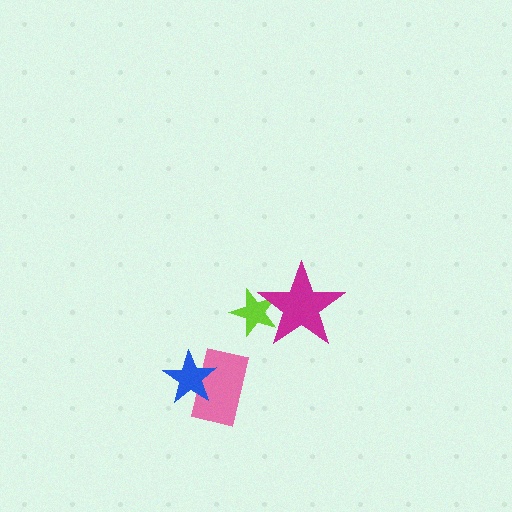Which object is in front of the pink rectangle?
The blue star is in front of the pink rectangle.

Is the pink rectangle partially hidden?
Yes, it is partially covered by another shape.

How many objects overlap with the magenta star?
1 object overlaps with the magenta star.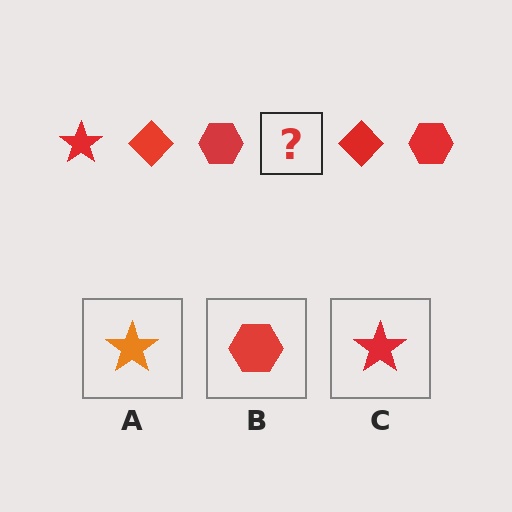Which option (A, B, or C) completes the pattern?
C.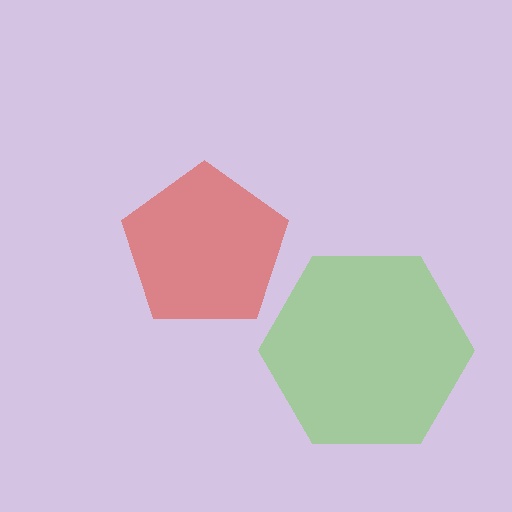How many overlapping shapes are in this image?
There are 2 overlapping shapes in the image.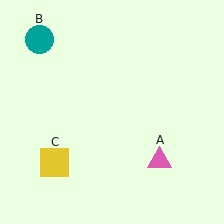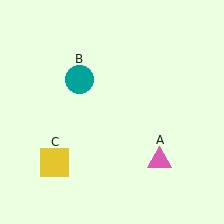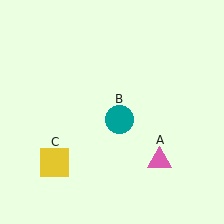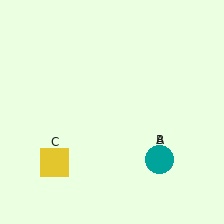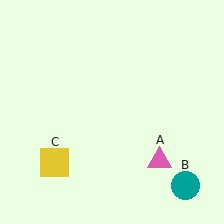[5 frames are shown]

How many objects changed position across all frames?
1 object changed position: teal circle (object B).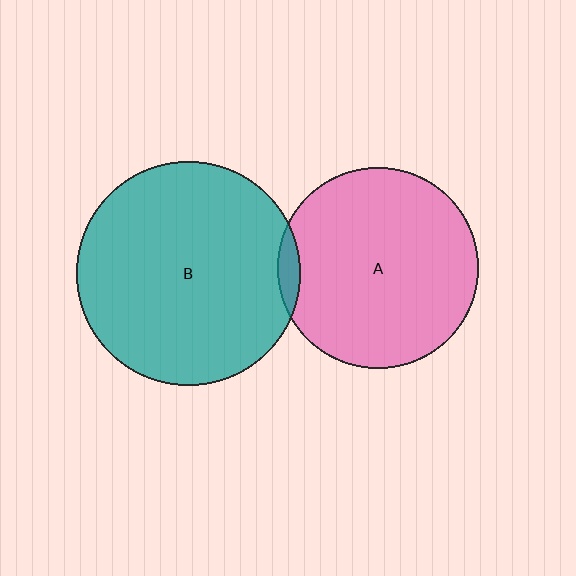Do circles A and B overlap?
Yes.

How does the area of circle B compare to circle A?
Approximately 1.2 times.